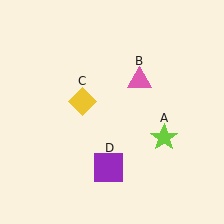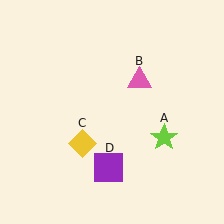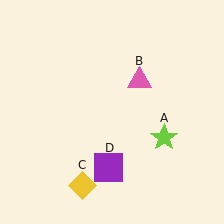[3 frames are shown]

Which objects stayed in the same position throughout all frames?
Lime star (object A) and pink triangle (object B) and purple square (object D) remained stationary.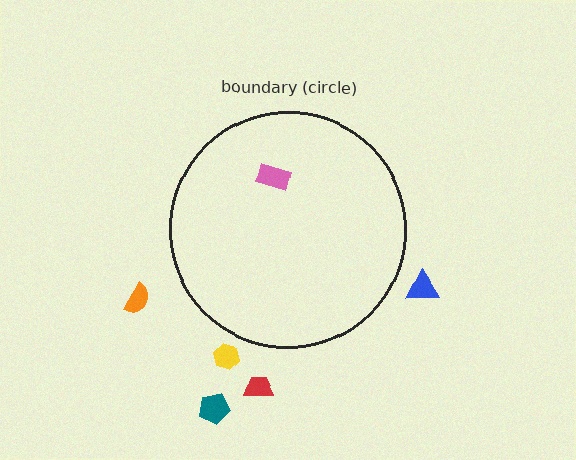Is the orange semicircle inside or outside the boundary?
Outside.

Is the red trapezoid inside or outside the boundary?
Outside.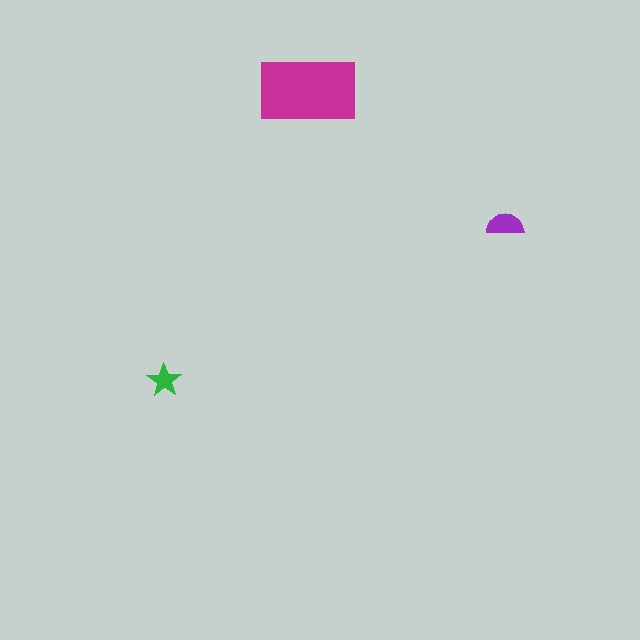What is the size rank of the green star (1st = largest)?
3rd.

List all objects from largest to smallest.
The magenta rectangle, the purple semicircle, the green star.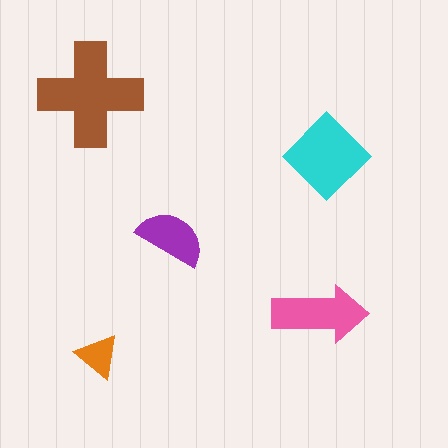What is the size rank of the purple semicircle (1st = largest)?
4th.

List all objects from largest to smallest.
The brown cross, the cyan diamond, the pink arrow, the purple semicircle, the orange triangle.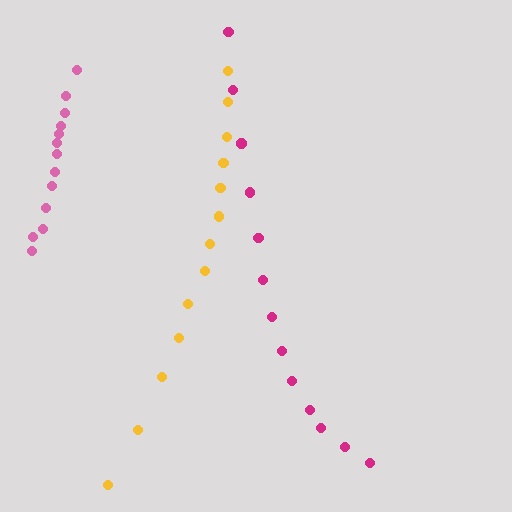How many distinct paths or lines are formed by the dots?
There are 3 distinct paths.